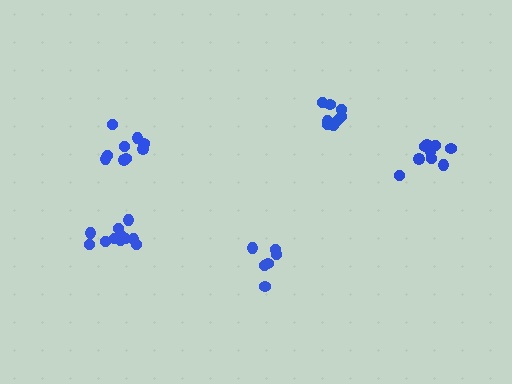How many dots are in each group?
Group 1: 8 dots, Group 2: 9 dots, Group 3: 9 dots, Group 4: 6 dots, Group 5: 11 dots (43 total).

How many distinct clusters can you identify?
There are 5 distinct clusters.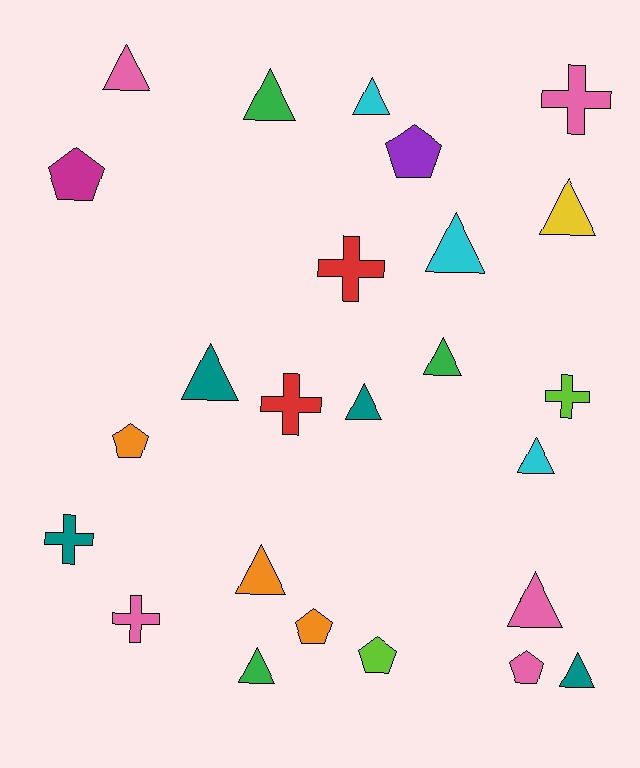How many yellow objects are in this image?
There is 1 yellow object.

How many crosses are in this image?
There are 6 crosses.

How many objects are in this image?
There are 25 objects.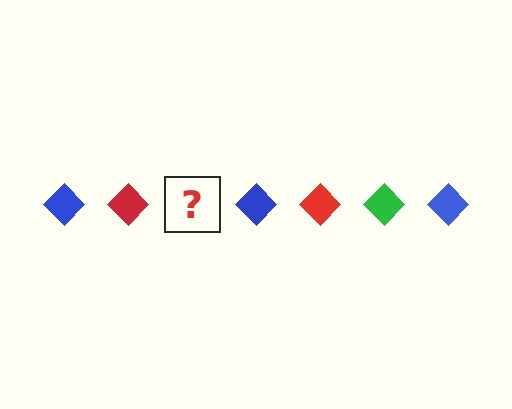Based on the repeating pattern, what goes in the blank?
The blank should be a green diamond.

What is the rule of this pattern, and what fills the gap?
The rule is that the pattern cycles through blue, red, green diamonds. The gap should be filled with a green diamond.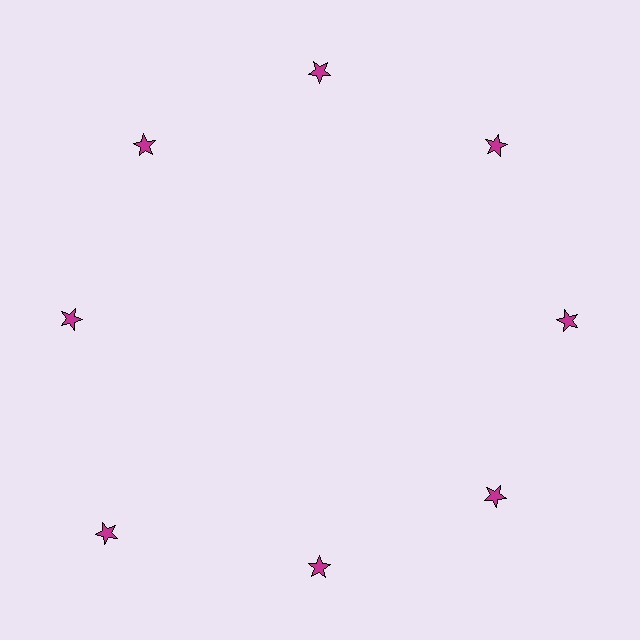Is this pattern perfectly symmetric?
No. The 8 magenta stars are arranged in a ring, but one element near the 8 o'clock position is pushed outward from the center, breaking the 8-fold rotational symmetry.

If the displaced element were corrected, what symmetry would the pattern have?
It would have 8-fold rotational symmetry — the pattern would map onto itself every 45 degrees.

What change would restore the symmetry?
The symmetry would be restored by moving it inward, back onto the ring so that all 8 stars sit at equal angles and equal distance from the center.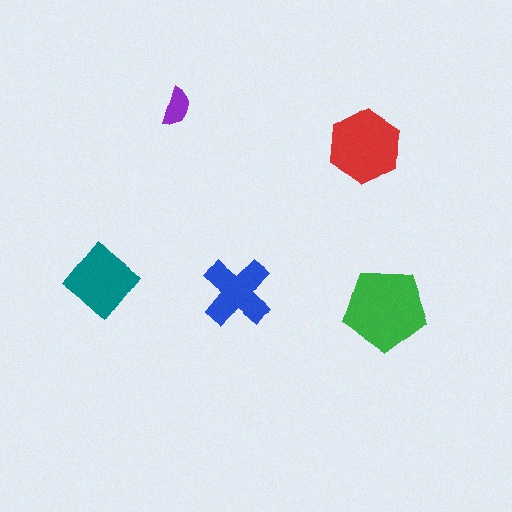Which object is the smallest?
The purple semicircle.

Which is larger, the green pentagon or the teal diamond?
The green pentagon.